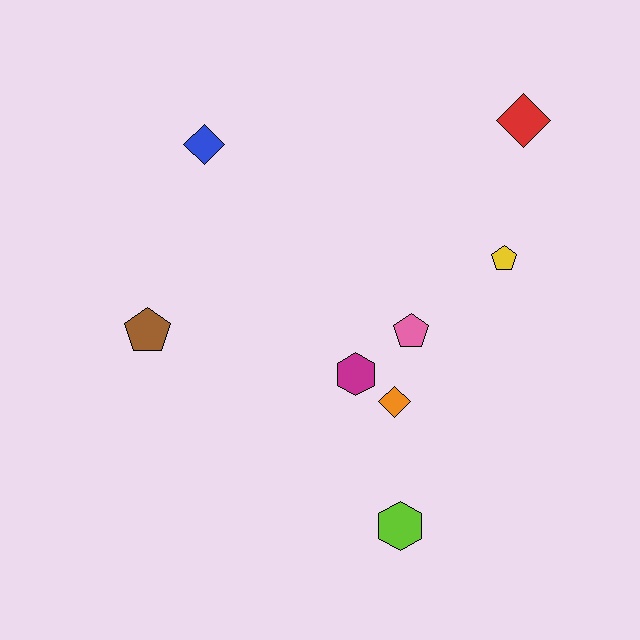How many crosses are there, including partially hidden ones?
There are no crosses.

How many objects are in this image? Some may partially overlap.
There are 8 objects.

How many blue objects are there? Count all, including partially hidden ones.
There is 1 blue object.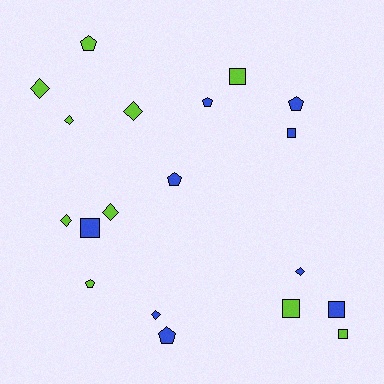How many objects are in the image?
There are 19 objects.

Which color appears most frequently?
Lime, with 10 objects.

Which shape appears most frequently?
Diamond, with 7 objects.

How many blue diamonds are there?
There are 2 blue diamonds.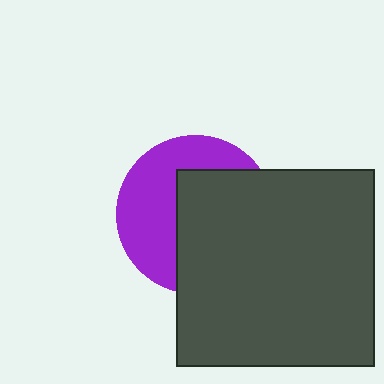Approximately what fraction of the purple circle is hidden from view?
Roughly 54% of the purple circle is hidden behind the dark gray square.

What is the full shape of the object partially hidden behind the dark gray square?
The partially hidden object is a purple circle.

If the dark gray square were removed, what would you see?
You would see the complete purple circle.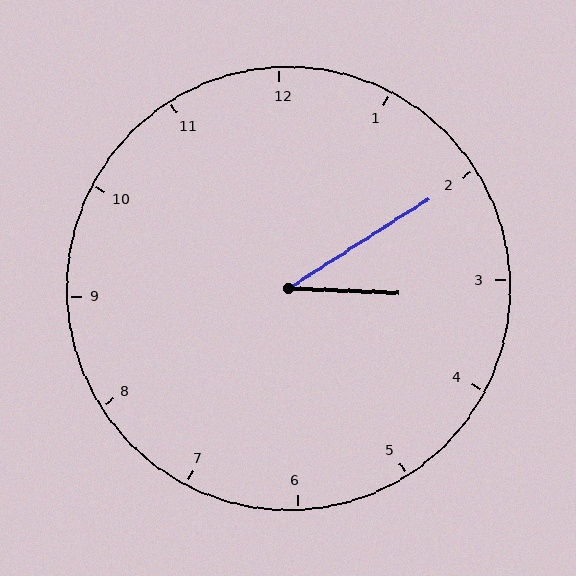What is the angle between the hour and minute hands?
Approximately 35 degrees.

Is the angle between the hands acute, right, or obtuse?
It is acute.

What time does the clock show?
3:10.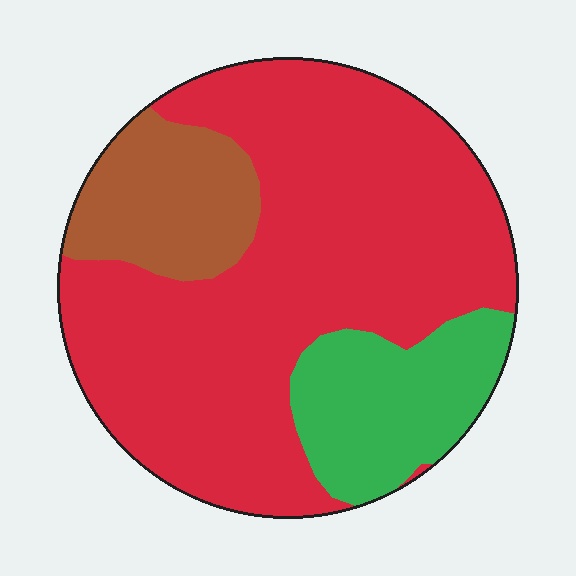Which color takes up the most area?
Red, at roughly 70%.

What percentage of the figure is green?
Green takes up about one sixth (1/6) of the figure.